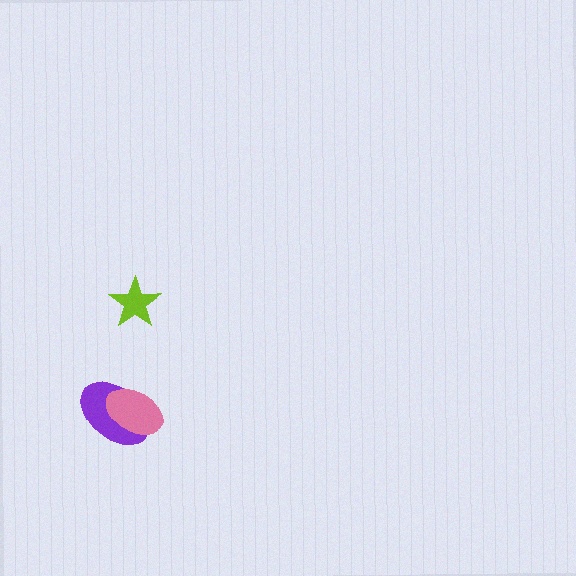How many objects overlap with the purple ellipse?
1 object overlaps with the purple ellipse.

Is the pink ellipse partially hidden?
No, no other shape covers it.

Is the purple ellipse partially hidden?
Yes, it is partially covered by another shape.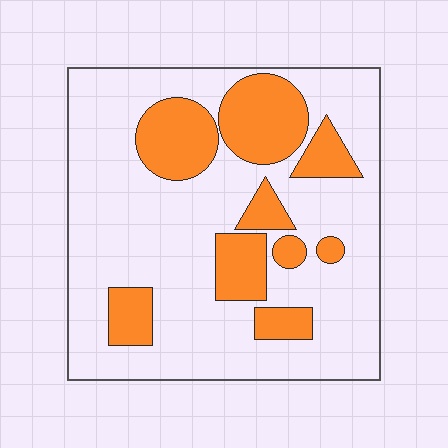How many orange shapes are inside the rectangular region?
9.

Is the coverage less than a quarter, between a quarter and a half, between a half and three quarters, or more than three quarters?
Between a quarter and a half.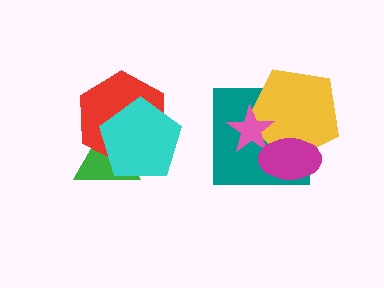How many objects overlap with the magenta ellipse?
3 objects overlap with the magenta ellipse.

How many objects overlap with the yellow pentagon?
3 objects overlap with the yellow pentagon.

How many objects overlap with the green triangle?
2 objects overlap with the green triangle.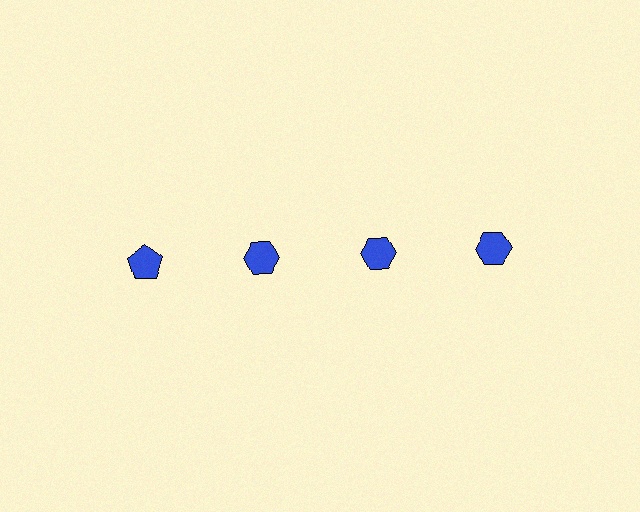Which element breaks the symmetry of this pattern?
The blue pentagon in the top row, leftmost column breaks the symmetry. All other shapes are blue hexagons.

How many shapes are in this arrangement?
There are 4 shapes arranged in a grid pattern.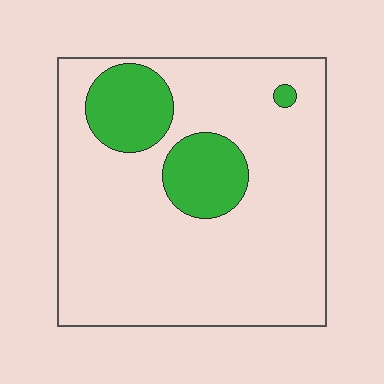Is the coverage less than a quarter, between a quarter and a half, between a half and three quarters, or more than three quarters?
Less than a quarter.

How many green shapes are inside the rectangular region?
3.